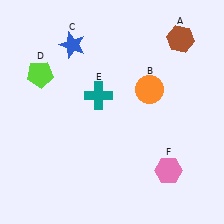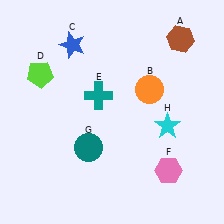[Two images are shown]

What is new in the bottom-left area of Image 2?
A teal circle (G) was added in the bottom-left area of Image 2.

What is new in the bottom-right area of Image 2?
A cyan star (H) was added in the bottom-right area of Image 2.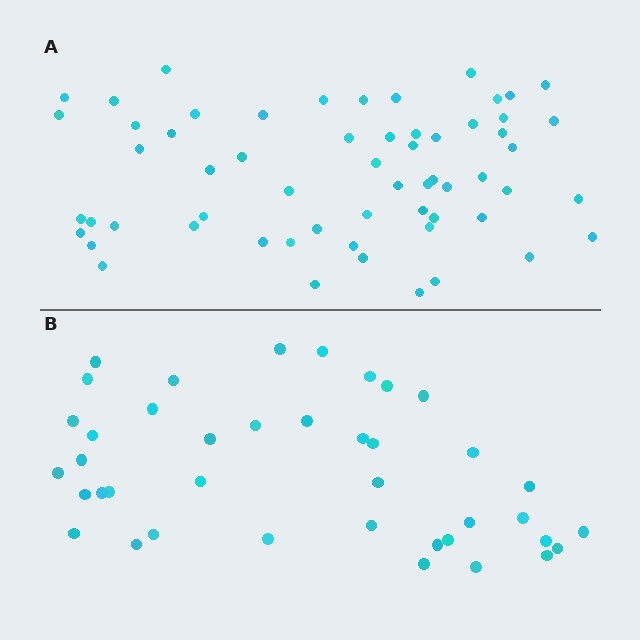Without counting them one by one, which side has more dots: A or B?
Region A (the top region) has more dots.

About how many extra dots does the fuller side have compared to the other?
Region A has approximately 20 more dots than region B.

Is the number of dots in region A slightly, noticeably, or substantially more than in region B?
Region A has substantially more. The ratio is roughly 1.5 to 1.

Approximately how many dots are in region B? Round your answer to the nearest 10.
About 40 dots.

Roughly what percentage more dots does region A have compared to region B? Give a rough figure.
About 50% more.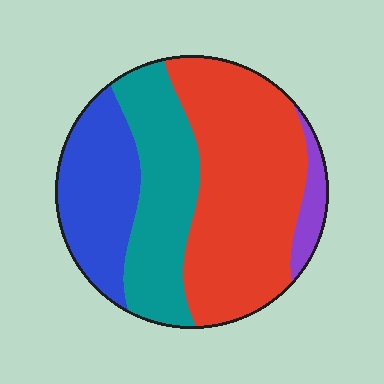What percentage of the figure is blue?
Blue covers 22% of the figure.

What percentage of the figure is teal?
Teal covers roughly 25% of the figure.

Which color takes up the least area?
Purple, at roughly 5%.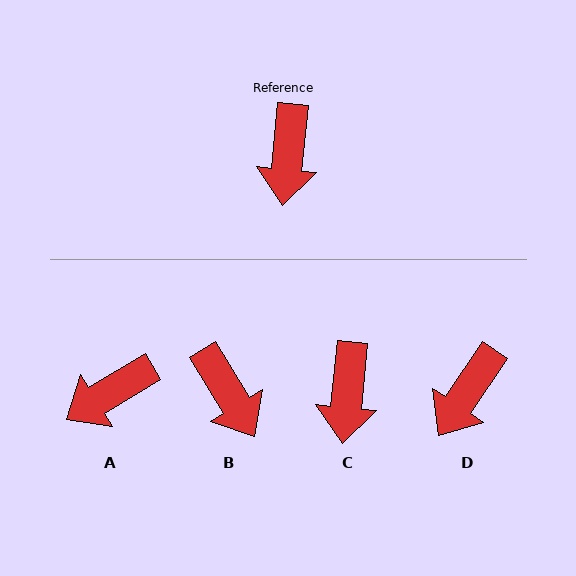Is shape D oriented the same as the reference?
No, it is off by about 28 degrees.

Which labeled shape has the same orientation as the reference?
C.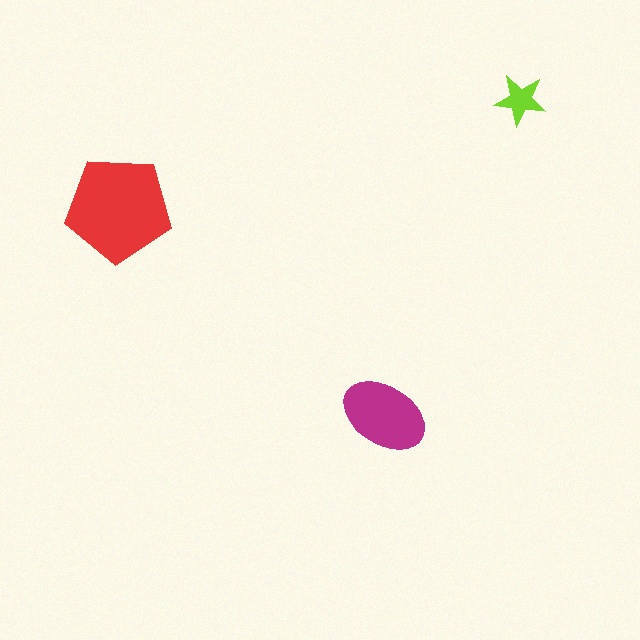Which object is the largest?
The red pentagon.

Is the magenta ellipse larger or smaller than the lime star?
Larger.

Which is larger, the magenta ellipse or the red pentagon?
The red pentagon.